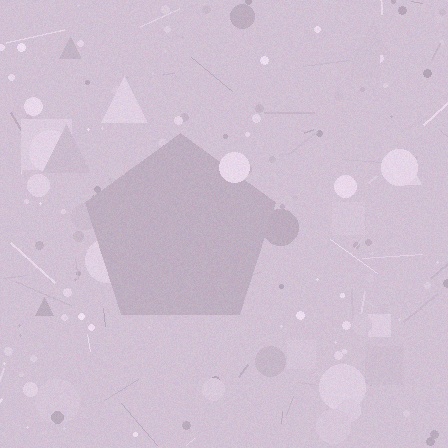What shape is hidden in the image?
A pentagon is hidden in the image.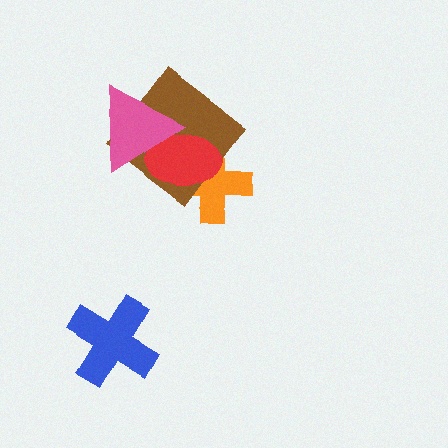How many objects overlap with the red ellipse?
3 objects overlap with the red ellipse.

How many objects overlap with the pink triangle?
2 objects overlap with the pink triangle.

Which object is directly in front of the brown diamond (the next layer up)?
The red ellipse is directly in front of the brown diamond.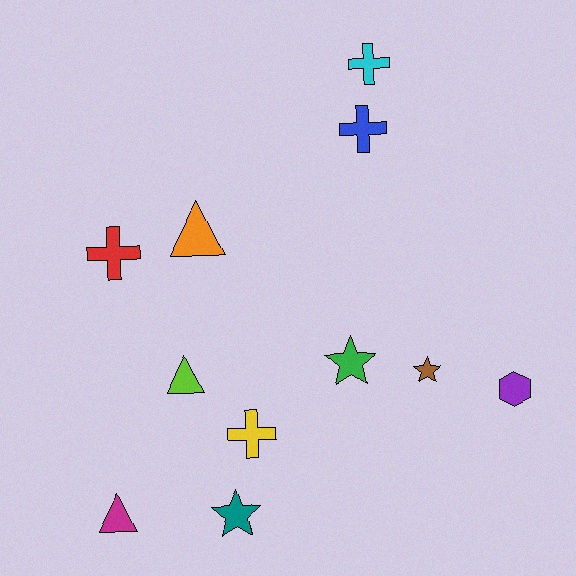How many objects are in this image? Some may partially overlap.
There are 11 objects.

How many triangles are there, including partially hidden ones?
There are 3 triangles.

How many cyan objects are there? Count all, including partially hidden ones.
There is 1 cyan object.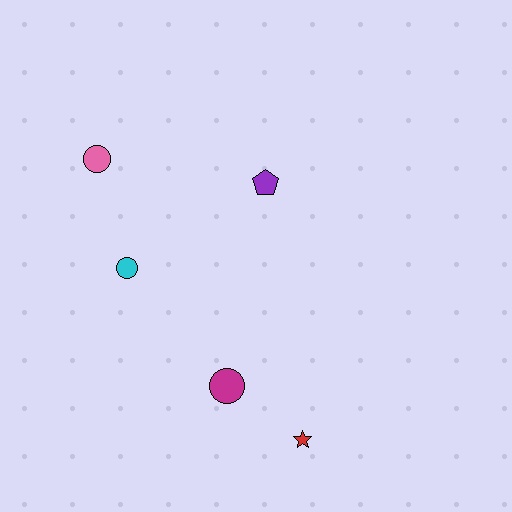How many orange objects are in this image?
There are no orange objects.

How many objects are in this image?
There are 5 objects.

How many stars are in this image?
There is 1 star.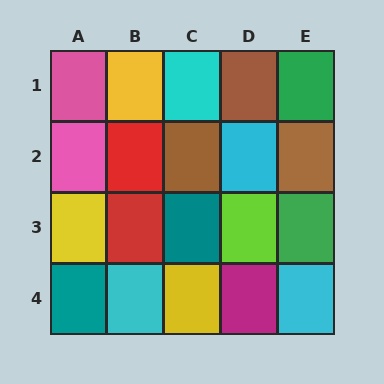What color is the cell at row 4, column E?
Cyan.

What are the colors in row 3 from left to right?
Yellow, red, teal, lime, green.